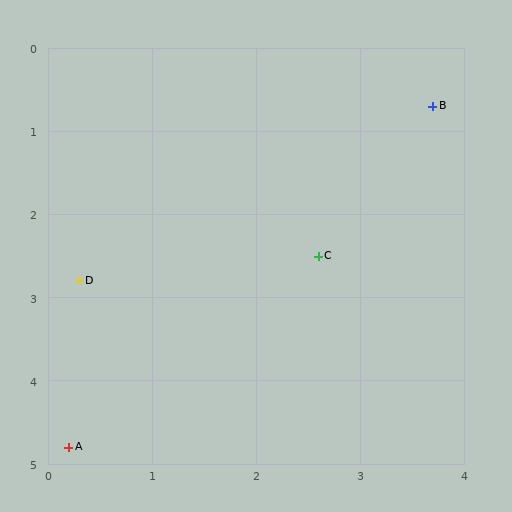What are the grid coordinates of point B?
Point B is at approximately (3.7, 0.7).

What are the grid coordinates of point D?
Point D is at approximately (0.3, 2.8).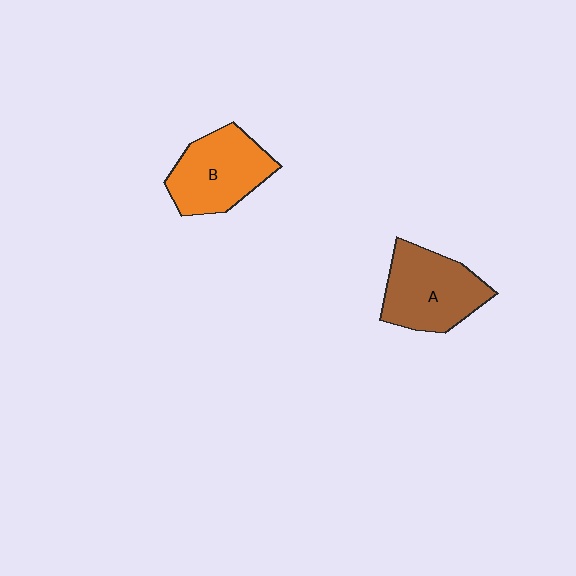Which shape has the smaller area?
Shape B (orange).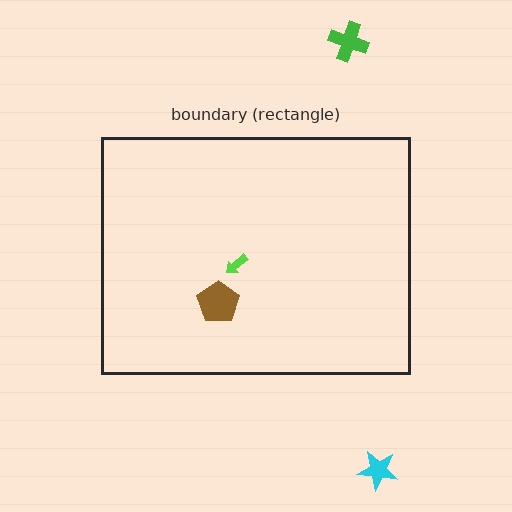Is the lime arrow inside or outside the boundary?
Inside.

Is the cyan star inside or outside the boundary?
Outside.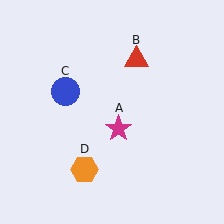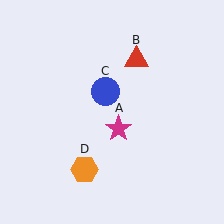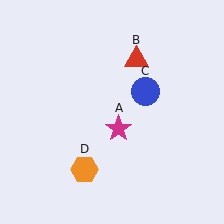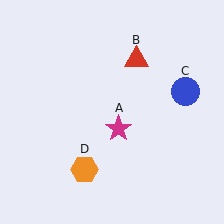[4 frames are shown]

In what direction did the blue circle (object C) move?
The blue circle (object C) moved right.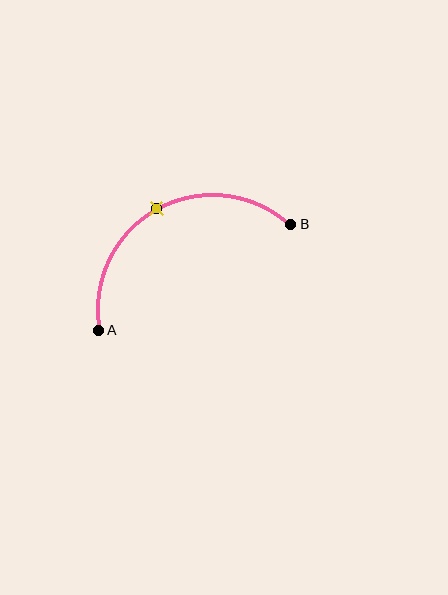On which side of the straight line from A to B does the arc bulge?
The arc bulges above the straight line connecting A and B.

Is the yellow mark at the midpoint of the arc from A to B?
Yes. The yellow mark lies on the arc at equal arc-length from both A and B — it is the arc midpoint.